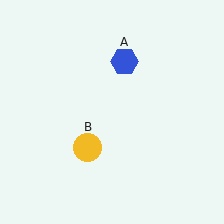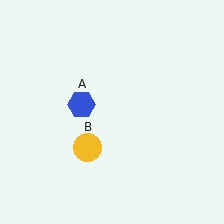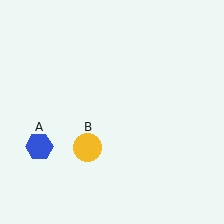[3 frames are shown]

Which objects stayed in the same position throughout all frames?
Yellow circle (object B) remained stationary.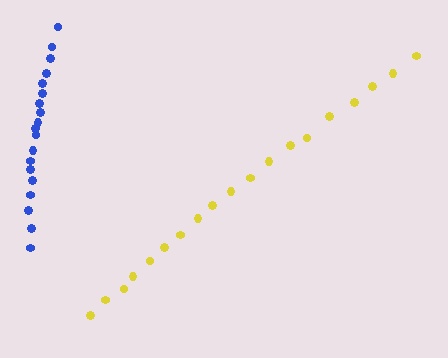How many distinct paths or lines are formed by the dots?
There are 2 distinct paths.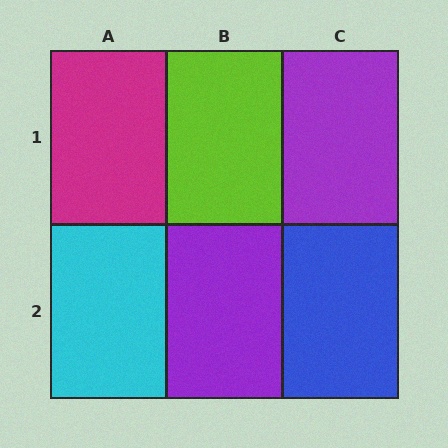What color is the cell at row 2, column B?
Purple.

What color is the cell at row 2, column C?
Blue.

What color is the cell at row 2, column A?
Cyan.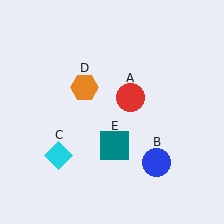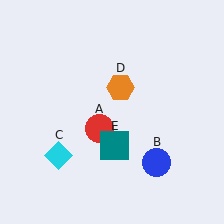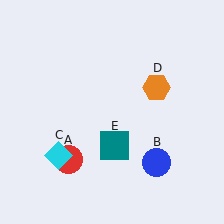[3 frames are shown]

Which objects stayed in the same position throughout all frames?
Blue circle (object B) and cyan diamond (object C) and teal square (object E) remained stationary.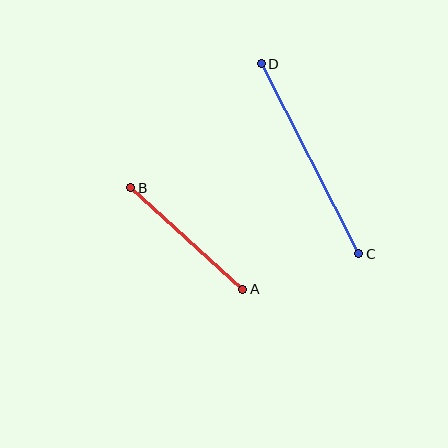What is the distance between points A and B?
The distance is approximately 151 pixels.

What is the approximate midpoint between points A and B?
The midpoint is at approximately (187, 239) pixels.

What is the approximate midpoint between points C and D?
The midpoint is at approximately (310, 159) pixels.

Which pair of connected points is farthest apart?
Points C and D are farthest apart.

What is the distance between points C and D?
The distance is approximately 214 pixels.